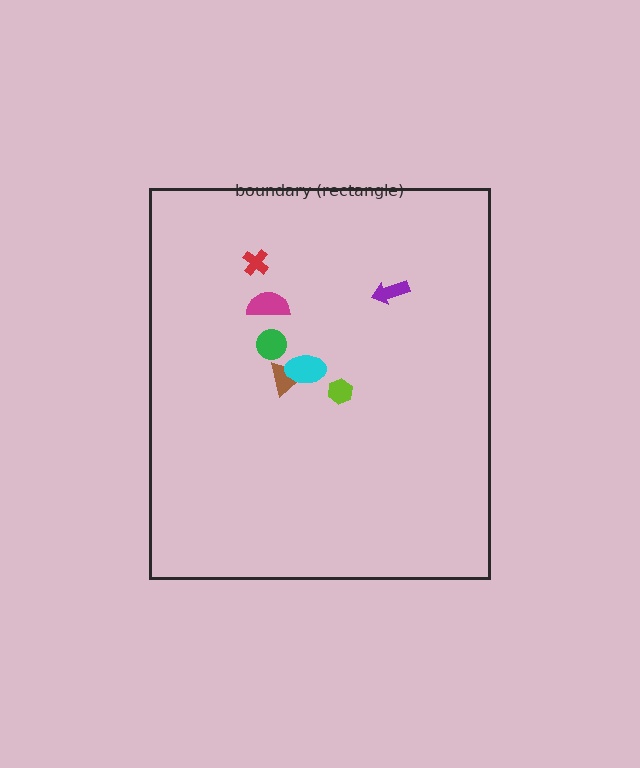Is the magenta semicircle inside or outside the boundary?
Inside.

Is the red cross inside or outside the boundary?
Inside.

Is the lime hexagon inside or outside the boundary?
Inside.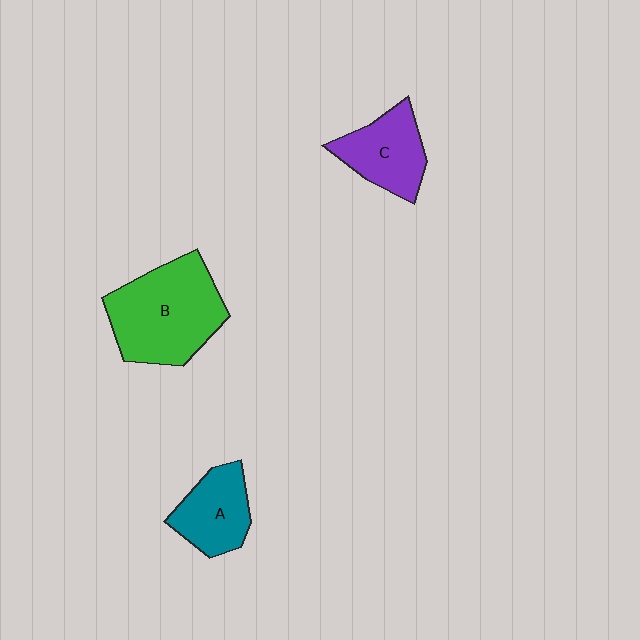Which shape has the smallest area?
Shape A (teal).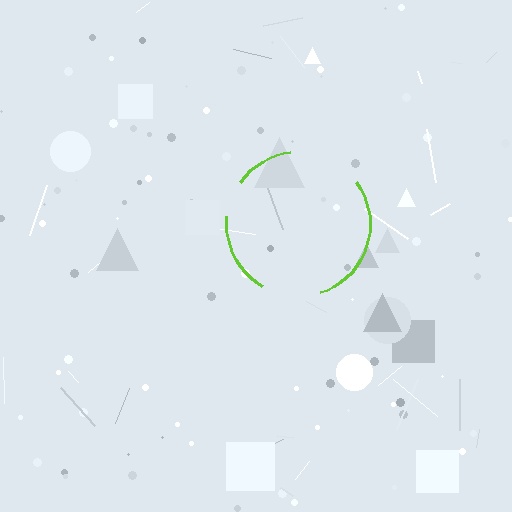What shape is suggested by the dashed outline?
The dashed outline suggests a circle.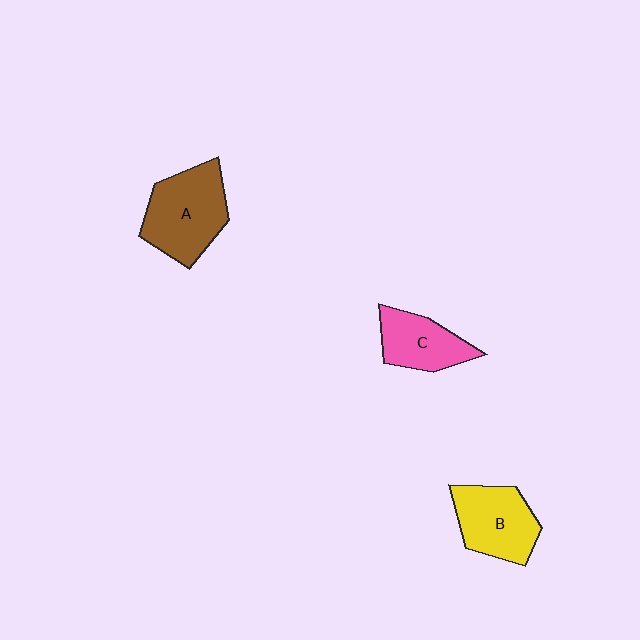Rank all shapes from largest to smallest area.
From largest to smallest: A (brown), B (yellow), C (pink).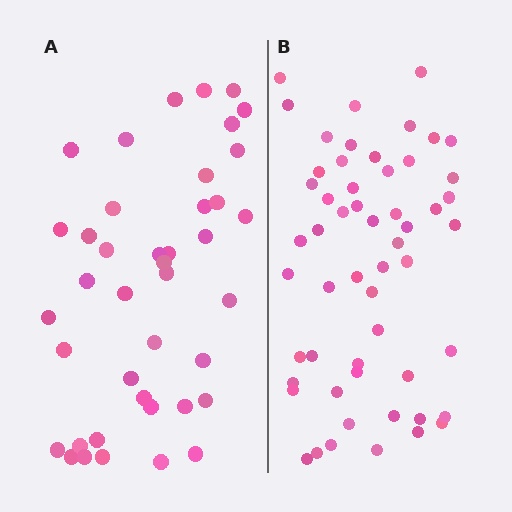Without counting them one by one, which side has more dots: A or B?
Region B (the right region) has more dots.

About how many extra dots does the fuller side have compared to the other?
Region B has approximately 15 more dots than region A.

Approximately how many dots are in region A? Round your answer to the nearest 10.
About 40 dots. (The exact count is 41, which rounds to 40.)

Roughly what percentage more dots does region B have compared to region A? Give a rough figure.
About 35% more.